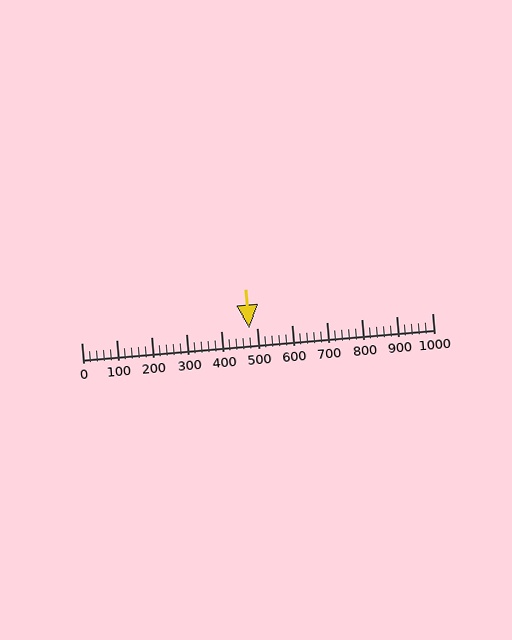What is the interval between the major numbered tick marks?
The major tick marks are spaced 100 units apart.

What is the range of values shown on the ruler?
The ruler shows values from 0 to 1000.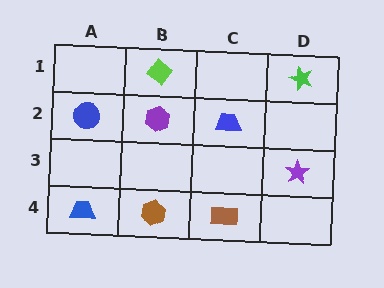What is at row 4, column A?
A blue trapezoid.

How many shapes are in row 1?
2 shapes.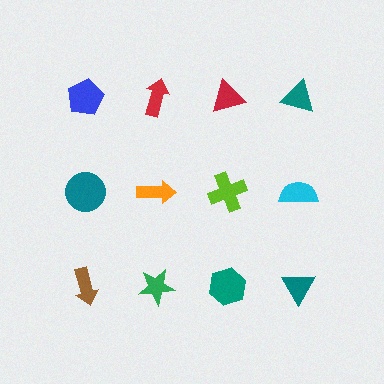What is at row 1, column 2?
A red arrow.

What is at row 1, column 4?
A teal triangle.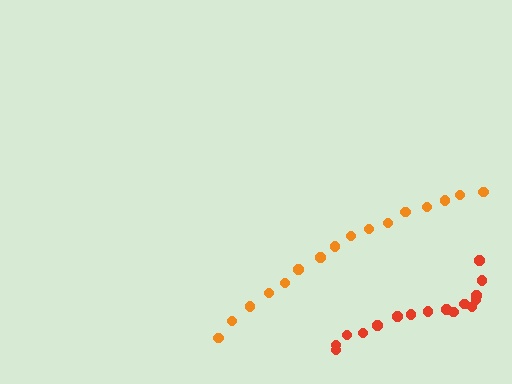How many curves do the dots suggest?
There are 2 distinct paths.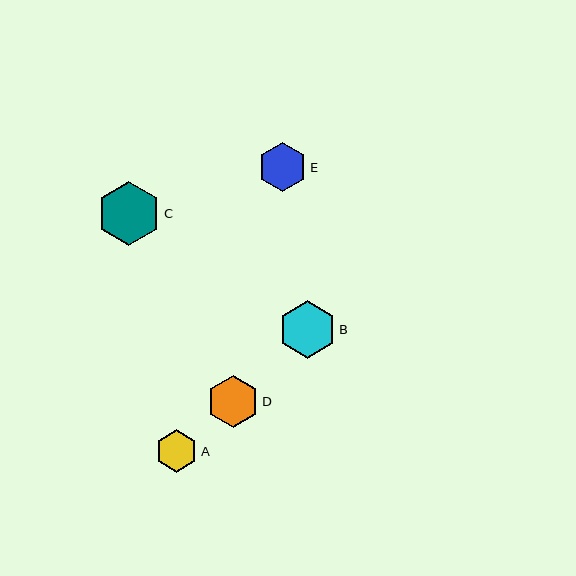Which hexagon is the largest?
Hexagon C is the largest with a size of approximately 64 pixels.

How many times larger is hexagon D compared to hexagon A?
Hexagon D is approximately 1.2 times the size of hexagon A.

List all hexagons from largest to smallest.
From largest to smallest: C, B, D, E, A.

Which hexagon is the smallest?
Hexagon A is the smallest with a size of approximately 42 pixels.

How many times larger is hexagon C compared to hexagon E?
Hexagon C is approximately 1.3 times the size of hexagon E.